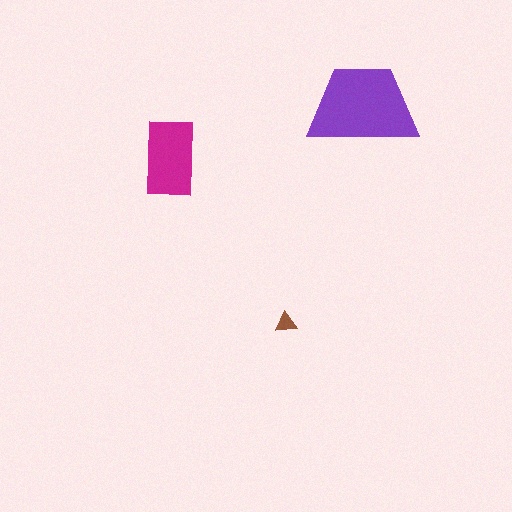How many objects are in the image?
There are 3 objects in the image.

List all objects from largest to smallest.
The purple trapezoid, the magenta rectangle, the brown triangle.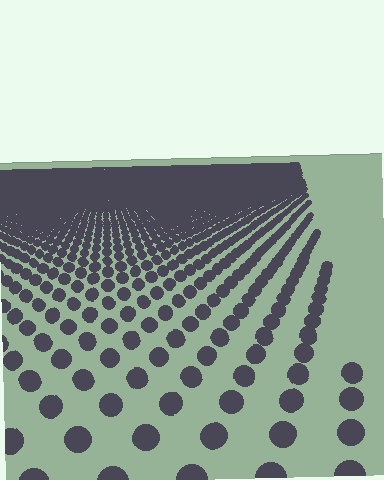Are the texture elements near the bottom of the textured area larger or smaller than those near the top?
Larger. Near the bottom, elements are closer to the viewer and appear at a bigger on-screen size.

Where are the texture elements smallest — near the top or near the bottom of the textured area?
Near the top.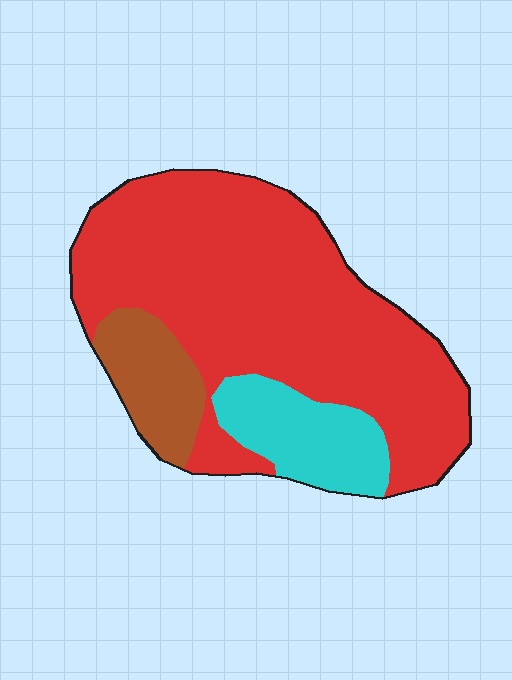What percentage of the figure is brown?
Brown covers roughly 10% of the figure.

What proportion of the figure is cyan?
Cyan covers roughly 15% of the figure.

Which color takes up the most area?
Red, at roughly 75%.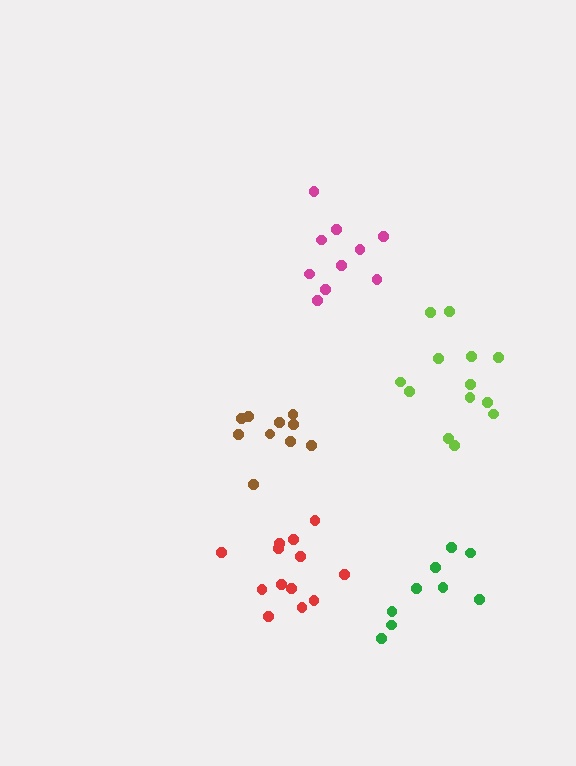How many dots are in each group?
Group 1: 10 dots, Group 2: 13 dots, Group 3: 13 dots, Group 4: 10 dots, Group 5: 9 dots (55 total).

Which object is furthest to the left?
The brown cluster is leftmost.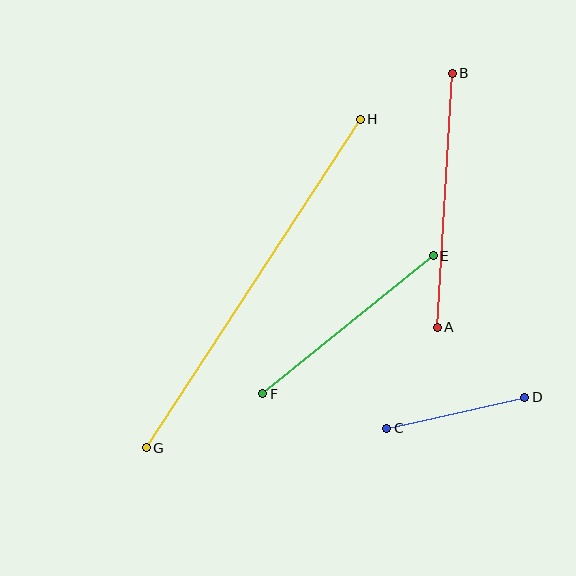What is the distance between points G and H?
The distance is approximately 392 pixels.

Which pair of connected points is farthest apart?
Points G and H are farthest apart.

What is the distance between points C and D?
The distance is approximately 142 pixels.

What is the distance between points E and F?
The distance is approximately 219 pixels.